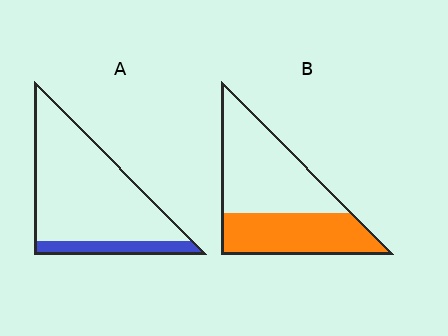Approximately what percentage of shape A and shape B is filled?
A is approximately 15% and B is approximately 40%.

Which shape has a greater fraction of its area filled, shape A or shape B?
Shape B.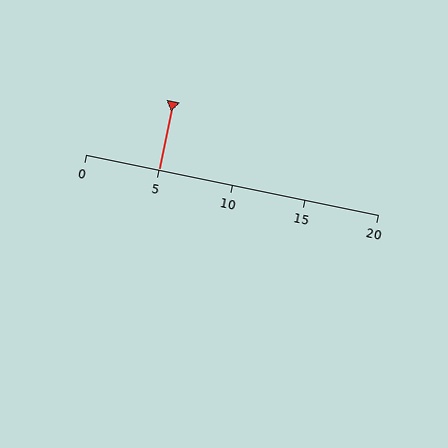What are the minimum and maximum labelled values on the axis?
The axis runs from 0 to 20.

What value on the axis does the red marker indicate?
The marker indicates approximately 5.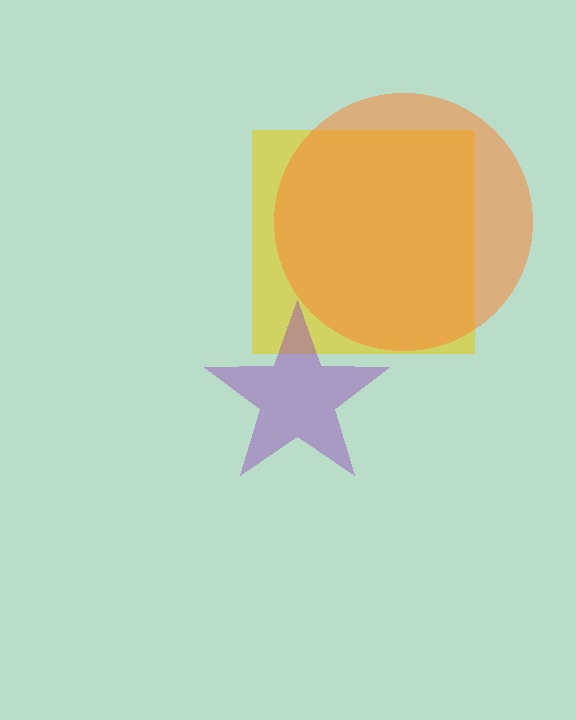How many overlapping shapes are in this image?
There are 3 overlapping shapes in the image.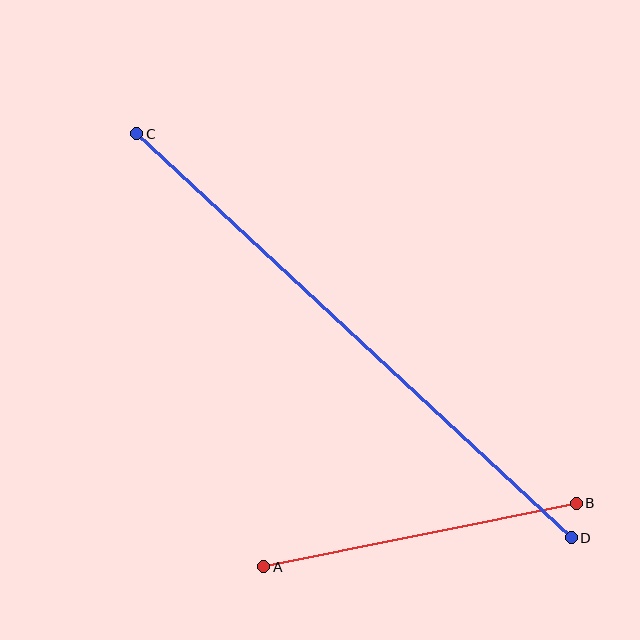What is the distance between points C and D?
The distance is approximately 593 pixels.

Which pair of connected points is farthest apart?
Points C and D are farthest apart.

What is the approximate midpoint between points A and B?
The midpoint is at approximately (420, 535) pixels.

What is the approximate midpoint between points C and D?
The midpoint is at approximately (354, 336) pixels.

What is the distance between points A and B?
The distance is approximately 319 pixels.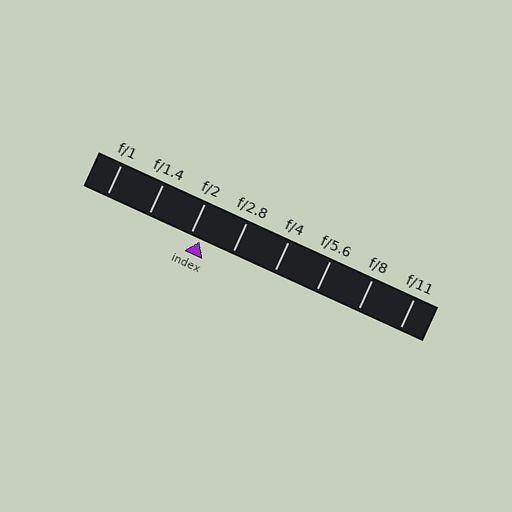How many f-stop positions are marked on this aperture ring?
There are 8 f-stop positions marked.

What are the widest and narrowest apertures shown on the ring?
The widest aperture shown is f/1 and the narrowest is f/11.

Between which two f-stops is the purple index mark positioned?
The index mark is between f/2 and f/2.8.